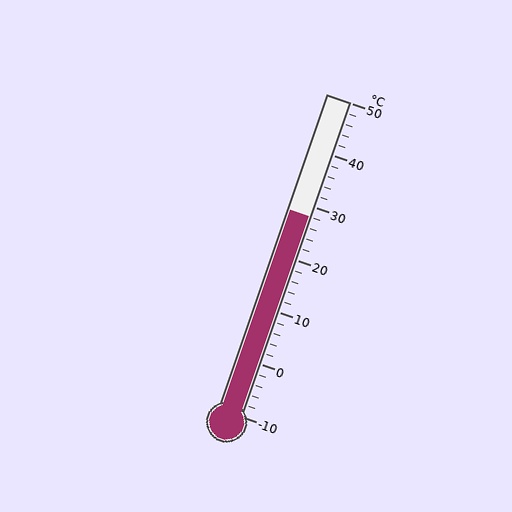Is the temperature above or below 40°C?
The temperature is below 40°C.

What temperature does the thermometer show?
The thermometer shows approximately 28°C.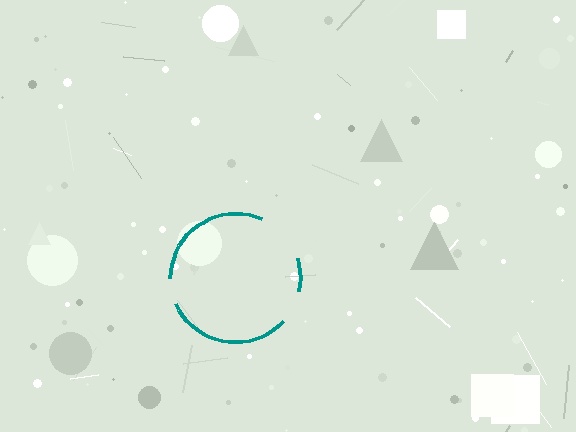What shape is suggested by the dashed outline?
The dashed outline suggests a circle.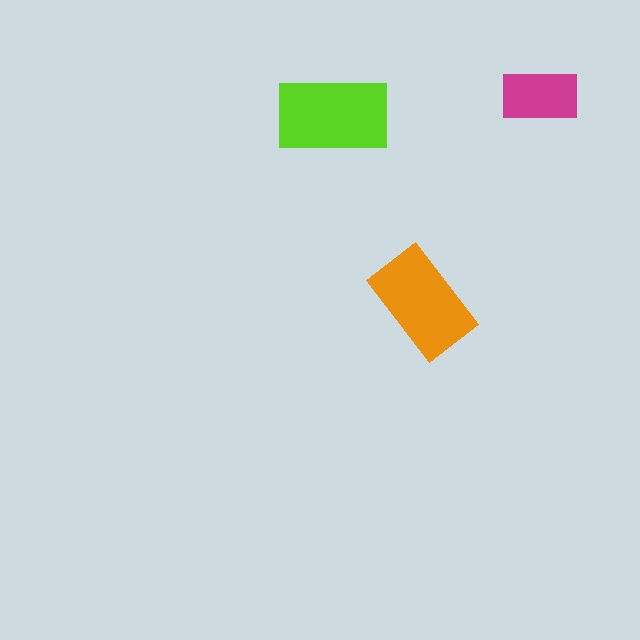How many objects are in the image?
There are 3 objects in the image.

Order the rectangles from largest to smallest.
the lime one, the orange one, the magenta one.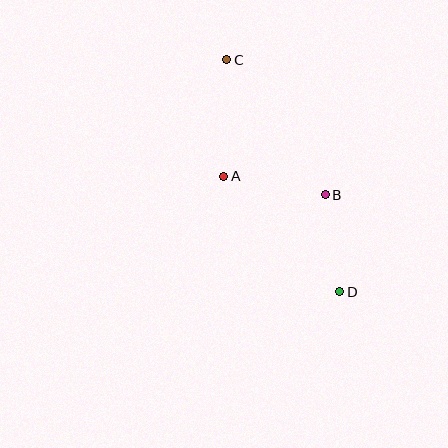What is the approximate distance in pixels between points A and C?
The distance between A and C is approximately 117 pixels.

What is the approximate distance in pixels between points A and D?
The distance between A and D is approximately 164 pixels.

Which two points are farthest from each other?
Points C and D are farthest from each other.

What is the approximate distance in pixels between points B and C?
The distance between B and C is approximately 167 pixels.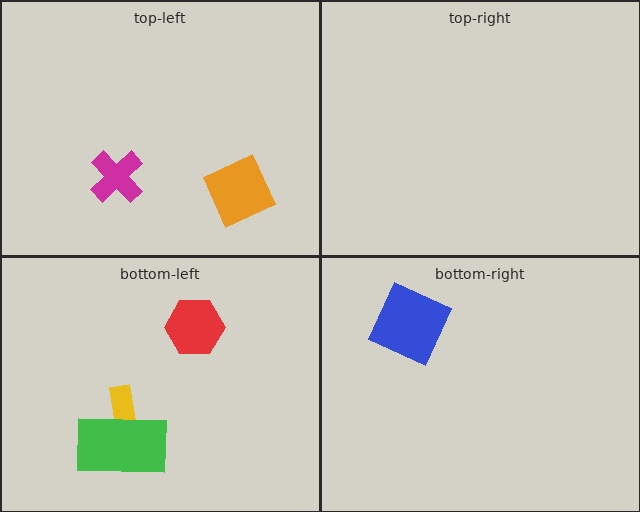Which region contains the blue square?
The bottom-right region.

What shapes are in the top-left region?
The orange diamond, the magenta cross.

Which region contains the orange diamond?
The top-left region.